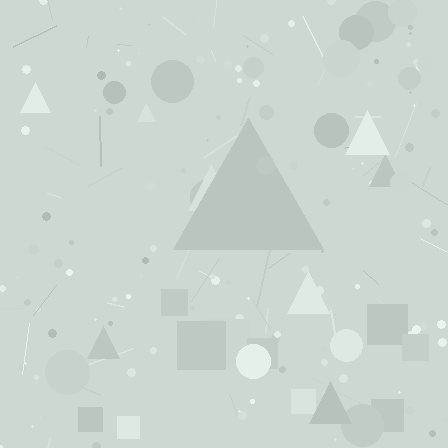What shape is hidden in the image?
A triangle is hidden in the image.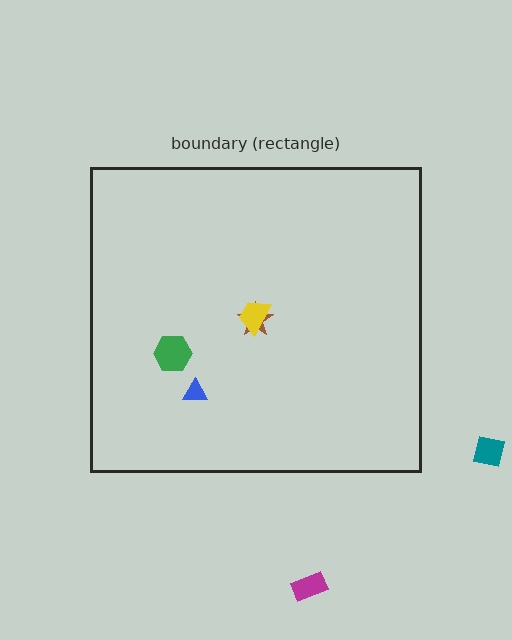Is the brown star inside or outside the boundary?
Inside.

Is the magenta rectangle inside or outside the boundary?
Outside.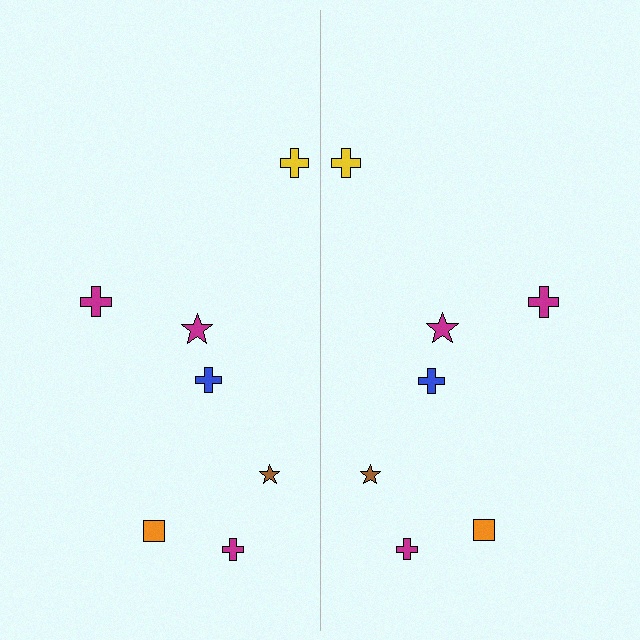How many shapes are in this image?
There are 14 shapes in this image.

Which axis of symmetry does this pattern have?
The pattern has a vertical axis of symmetry running through the center of the image.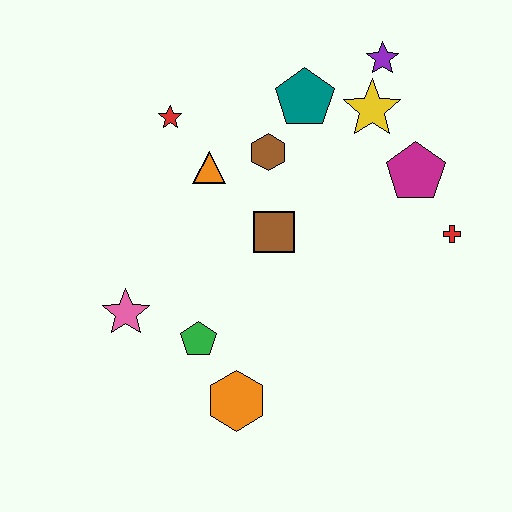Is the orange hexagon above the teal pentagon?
No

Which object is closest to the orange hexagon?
The green pentagon is closest to the orange hexagon.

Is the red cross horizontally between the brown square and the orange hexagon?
No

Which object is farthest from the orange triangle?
The red cross is farthest from the orange triangle.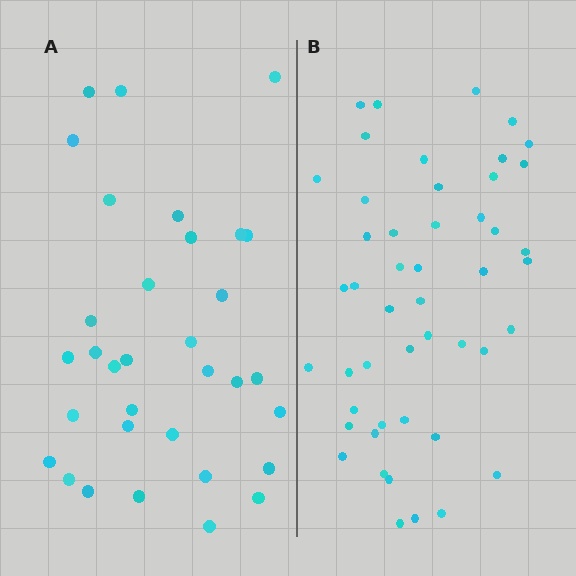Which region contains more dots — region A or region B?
Region B (the right region) has more dots.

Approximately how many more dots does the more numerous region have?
Region B has approximately 15 more dots than region A.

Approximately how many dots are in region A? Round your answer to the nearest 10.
About 30 dots. (The exact count is 33, which rounds to 30.)